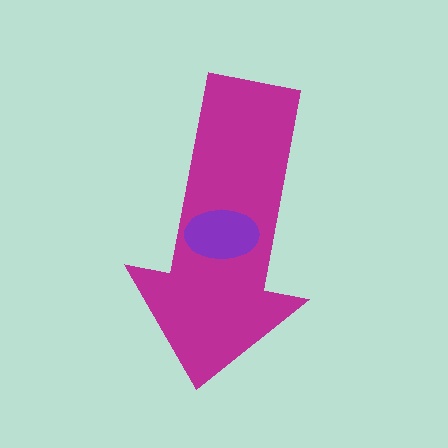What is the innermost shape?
The purple ellipse.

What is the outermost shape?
The magenta arrow.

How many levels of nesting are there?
2.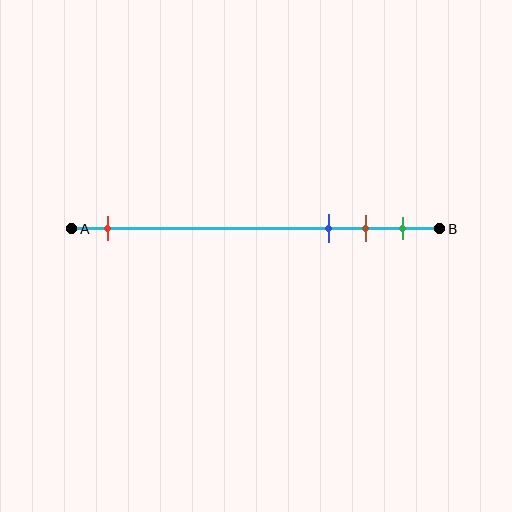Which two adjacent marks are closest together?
The brown and green marks are the closest adjacent pair.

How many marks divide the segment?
There are 4 marks dividing the segment.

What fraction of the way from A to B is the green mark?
The green mark is approximately 90% (0.9) of the way from A to B.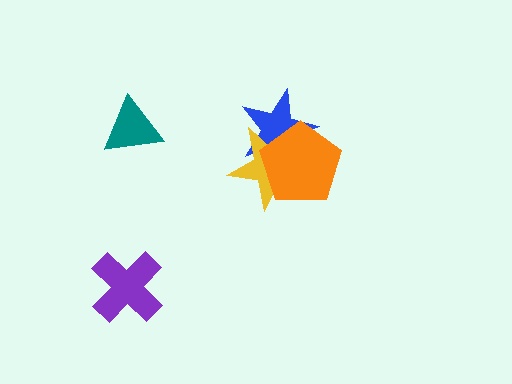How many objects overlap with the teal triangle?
0 objects overlap with the teal triangle.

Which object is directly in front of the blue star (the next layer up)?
The yellow star is directly in front of the blue star.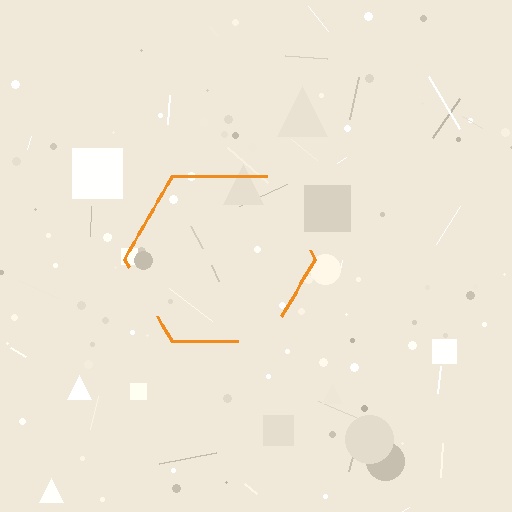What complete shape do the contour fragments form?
The contour fragments form a hexagon.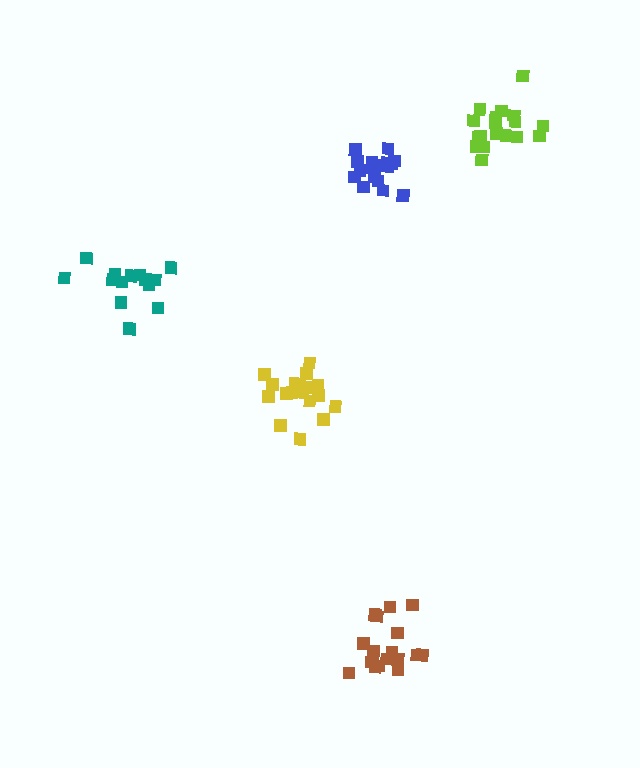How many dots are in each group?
Group 1: 18 dots, Group 2: 19 dots, Group 3: 18 dots, Group 4: 18 dots, Group 5: 14 dots (87 total).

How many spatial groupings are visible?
There are 5 spatial groupings.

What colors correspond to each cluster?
The clusters are colored: blue, yellow, brown, lime, teal.